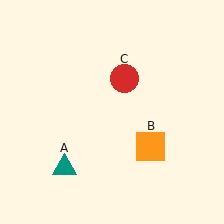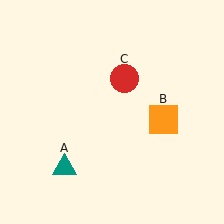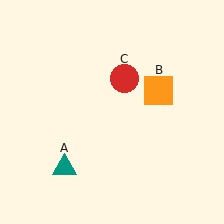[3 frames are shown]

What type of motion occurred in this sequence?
The orange square (object B) rotated counterclockwise around the center of the scene.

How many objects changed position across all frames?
1 object changed position: orange square (object B).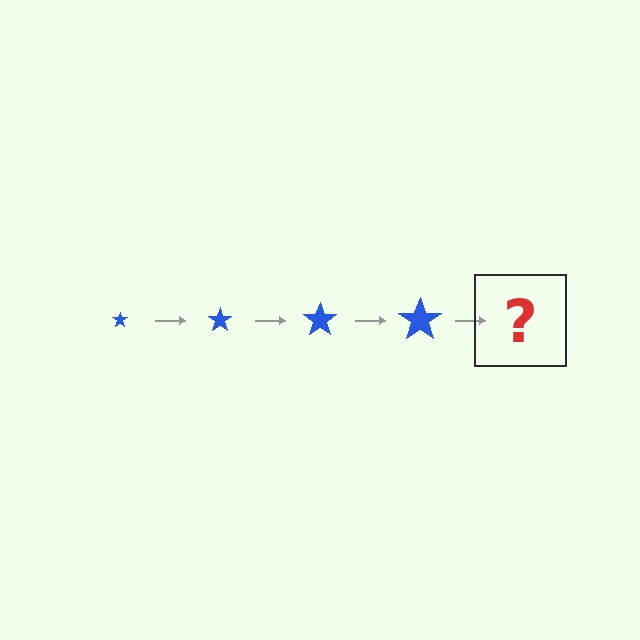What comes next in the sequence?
The next element should be a blue star, larger than the previous one.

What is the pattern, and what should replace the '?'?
The pattern is that the star gets progressively larger each step. The '?' should be a blue star, larger than the previous one.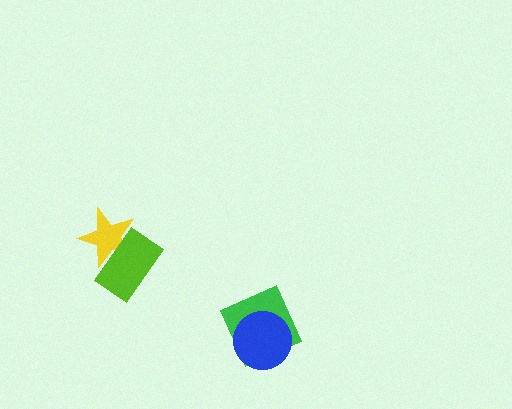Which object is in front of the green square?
The blue circle is in front of the green square.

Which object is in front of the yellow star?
The lime rectangle is in front of the yellow star.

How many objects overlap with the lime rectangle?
1 object overlaps with the lime rectangle.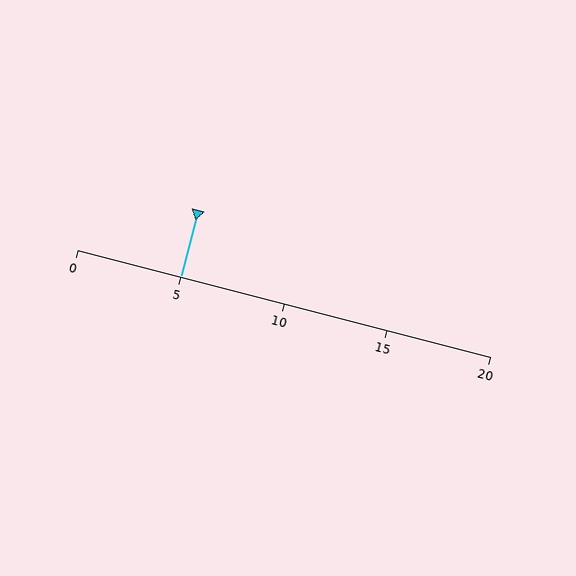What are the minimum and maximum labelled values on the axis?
The axis runs from 0 to 20.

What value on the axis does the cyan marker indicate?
The marker indicates approximately 5.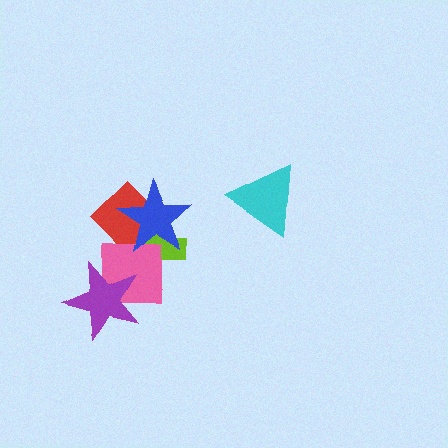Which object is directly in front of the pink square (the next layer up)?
The blue star is directly in front of the pink square.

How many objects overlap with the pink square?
4 objects overlap with the pink square.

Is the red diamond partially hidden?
Yes, it is partially covered by another shape.